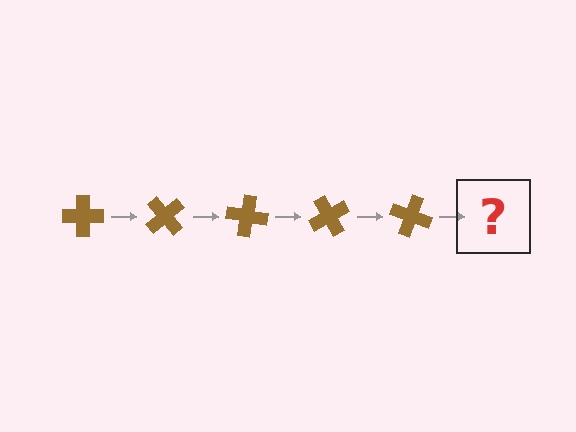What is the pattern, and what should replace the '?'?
The pattern is that the cross rotates 50 degrees each step. The '?' should be a brown cross rotated 250 degrees.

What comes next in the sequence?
The next element should be a brown cross rotated 250 degrees.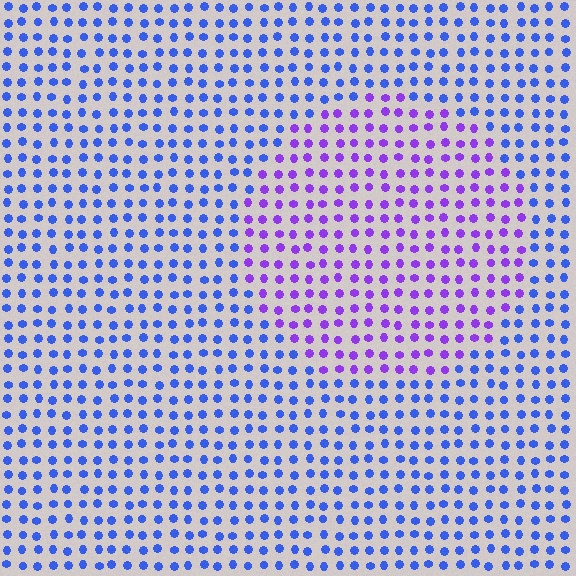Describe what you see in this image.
The image is filled with small blue elements in a uniform arrangement. A circle-shaped region is visible where the elements are tinted to a slightly different hue, forming a subtle color boundary.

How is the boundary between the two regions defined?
The boundary is defined purely by a slight shift in hue (about 44 degrees). Spacing, size, and orientation are identical on both sides.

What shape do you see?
I see a circle.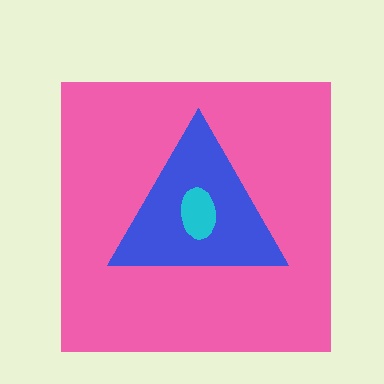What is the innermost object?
The cyan ellipse.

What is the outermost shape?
The pink square.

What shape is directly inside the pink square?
The blue triangle.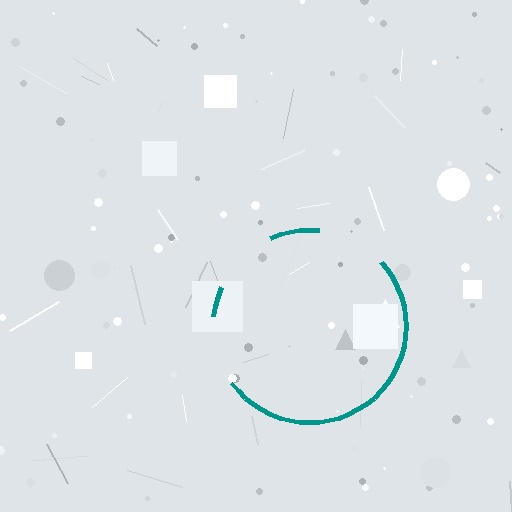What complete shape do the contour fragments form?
The contour fragments form a circle.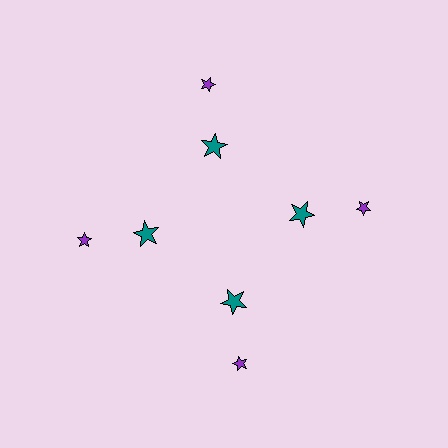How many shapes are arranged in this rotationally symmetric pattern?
There are 8 shapes, arranged in 4 groups of 2.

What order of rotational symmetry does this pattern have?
This pattern has 4-fold rotational symmetry.